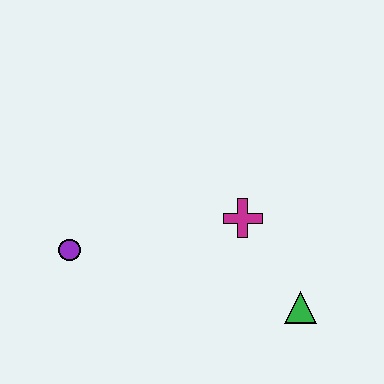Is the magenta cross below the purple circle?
No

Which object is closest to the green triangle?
The magenta cross is closest to the green triangle.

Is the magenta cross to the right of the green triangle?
No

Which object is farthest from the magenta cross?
The purple circle is farthest from the magenta cross.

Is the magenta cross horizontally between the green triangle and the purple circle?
Yes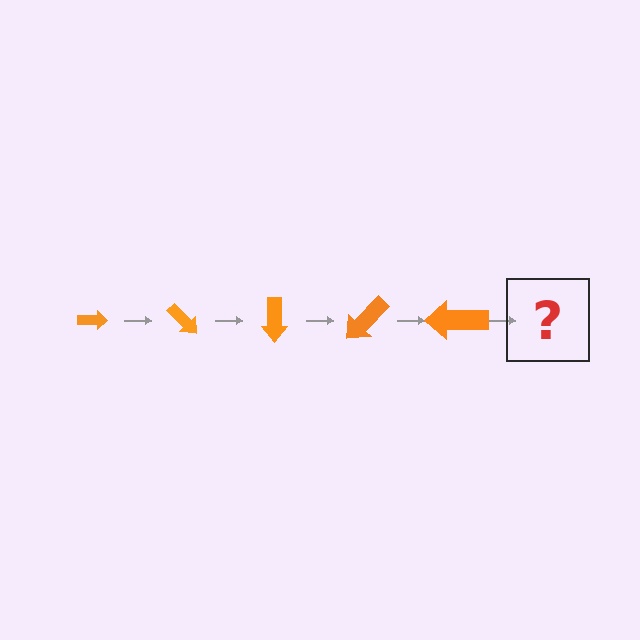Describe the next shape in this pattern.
It should be an arrow, larger than the previous one and rotated 225 degrees from the start.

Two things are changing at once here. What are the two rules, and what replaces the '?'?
The two rules are that the arrow grows larger each step and it rotates 45 degrees each step. The '?' should be an arrow, larger than the previous one and rotated 225 degrees from the start.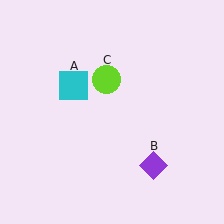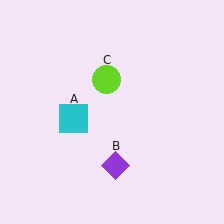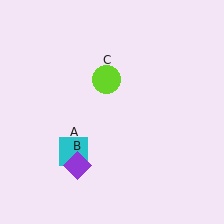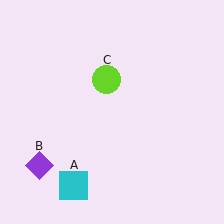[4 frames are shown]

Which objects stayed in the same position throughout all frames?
Lime circle (object C) remained stationary.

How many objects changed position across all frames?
2 objects changed position: cyan square (object A), purple diamond (object B).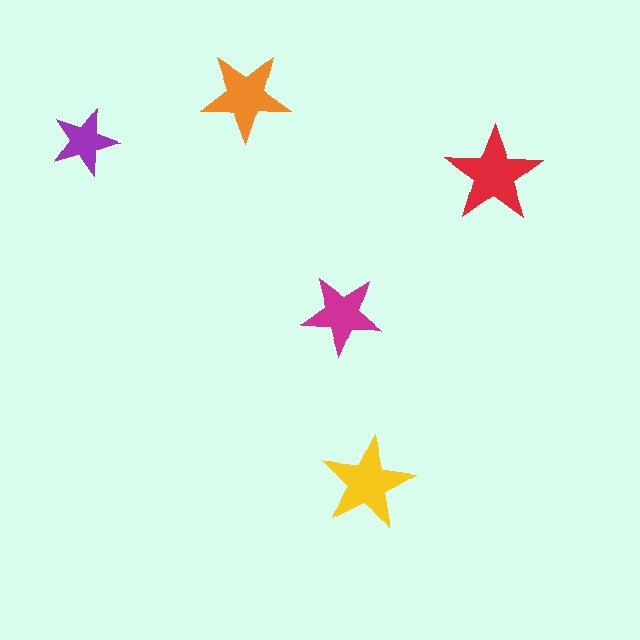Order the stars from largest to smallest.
the red one, the yellow one, the orange one, the magenta one, the purple one.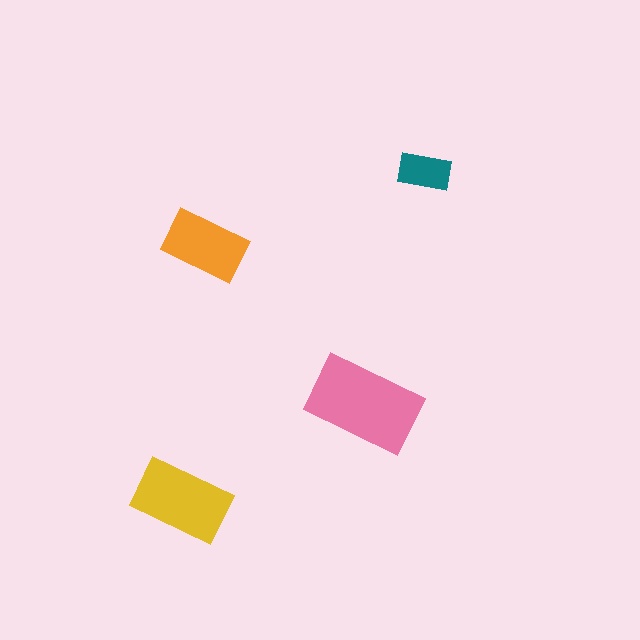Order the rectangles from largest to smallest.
the pink one, the yellow one, the orange one, the teal one.